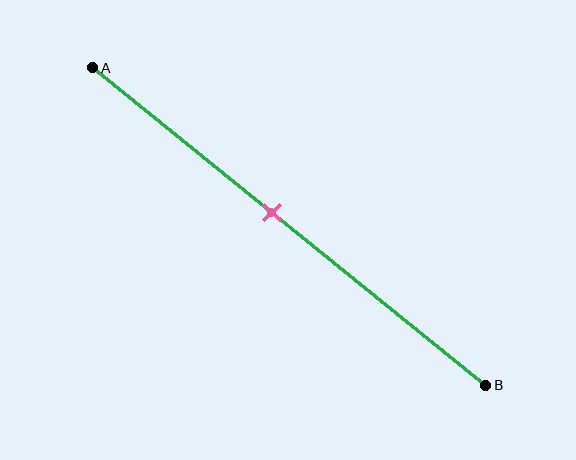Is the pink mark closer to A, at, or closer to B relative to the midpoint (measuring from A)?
The pink mark is closer to point A than the midpoint of segment AB.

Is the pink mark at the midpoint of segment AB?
No, the mark is at about 45% from A, not at the 50% midpoint.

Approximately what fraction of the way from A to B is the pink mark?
The pink mark is approximately 45% of the way from A to B.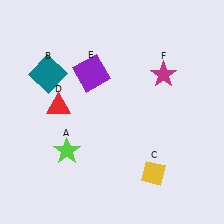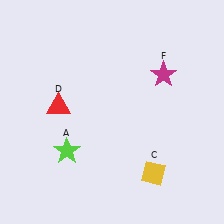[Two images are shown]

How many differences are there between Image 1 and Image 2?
There are 2 differences between the two images.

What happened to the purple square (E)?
The purple square (E) was removed in Image 2. It was in the top-left area of Image 1.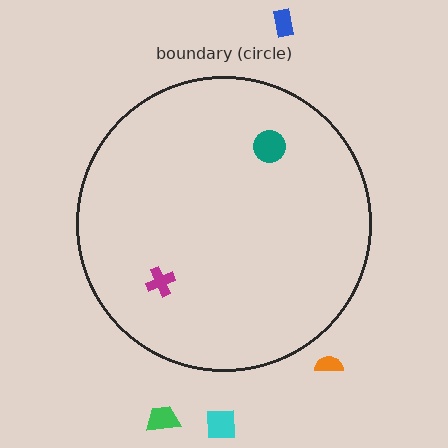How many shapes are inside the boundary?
2 inside, 4 outside.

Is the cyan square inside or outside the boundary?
Outside.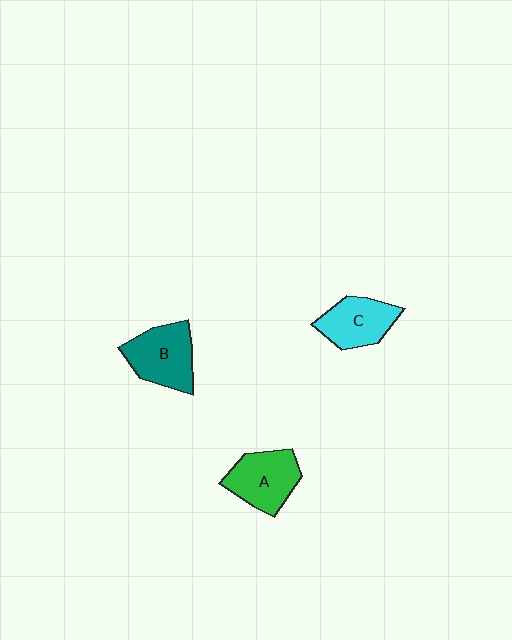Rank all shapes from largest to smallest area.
From largest to smallest: B (teal), A (green), C (cyan).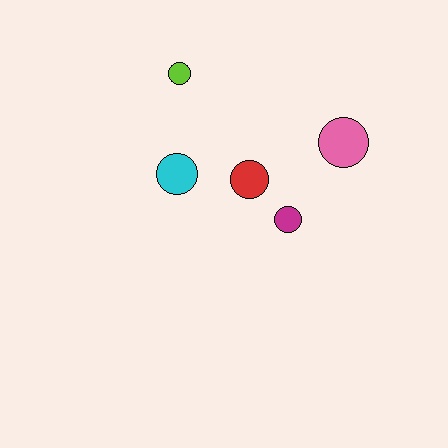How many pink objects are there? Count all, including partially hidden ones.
There is 1 pink object.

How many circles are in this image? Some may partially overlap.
There are 5 circles.